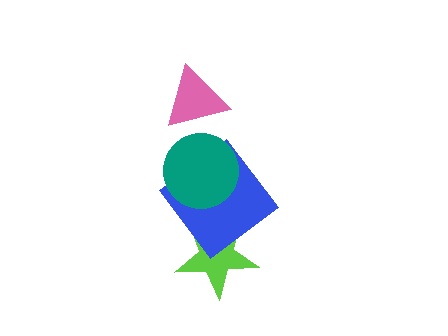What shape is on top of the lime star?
The blue diamond is on top of the lime star.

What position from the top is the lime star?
The lime star is 4th from the top.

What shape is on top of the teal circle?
The pink triangle is on top of the teal circle.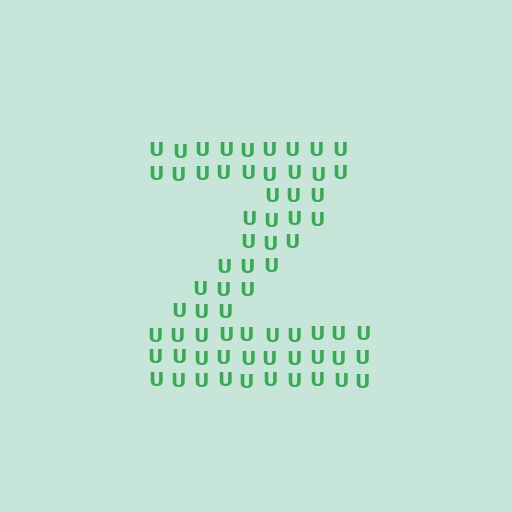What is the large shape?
The large shape is the letter Z.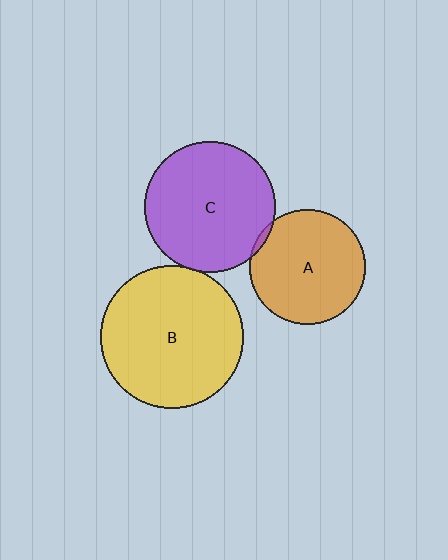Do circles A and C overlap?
Yes.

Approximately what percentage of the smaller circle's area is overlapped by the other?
Approximately 5%.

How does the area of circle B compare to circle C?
Approximately 1.2 times.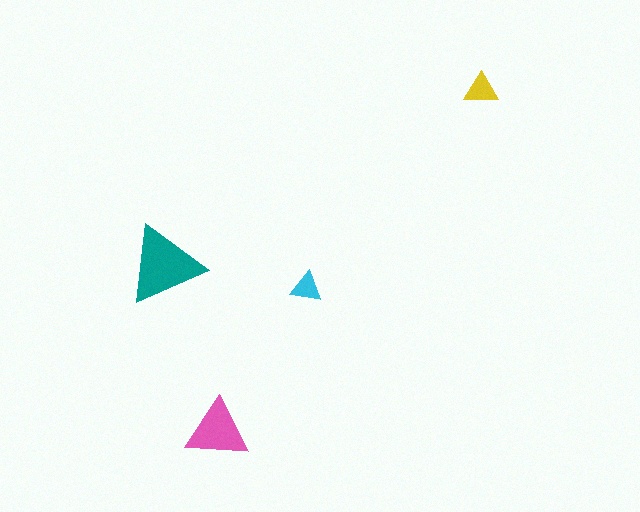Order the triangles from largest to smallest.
the teal one, the pink one, the yellow one, the cyan one.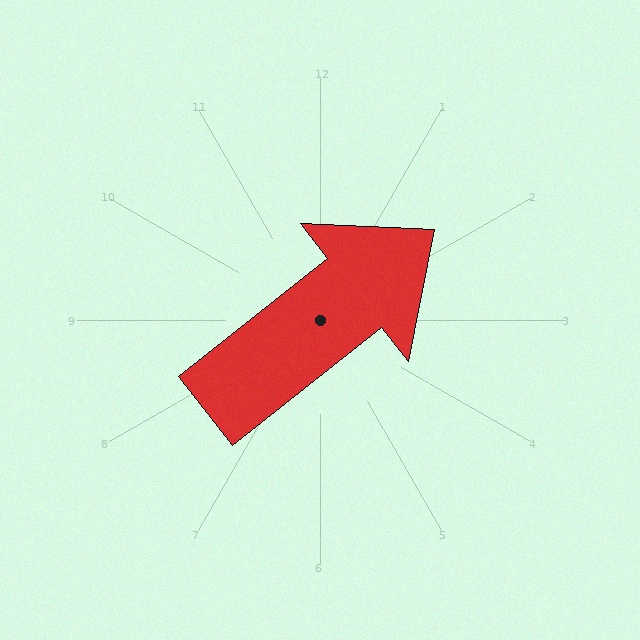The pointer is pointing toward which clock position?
Roughly 2 o'clock.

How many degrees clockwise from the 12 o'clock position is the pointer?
Approximately 52 degrees.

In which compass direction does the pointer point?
Northeast.